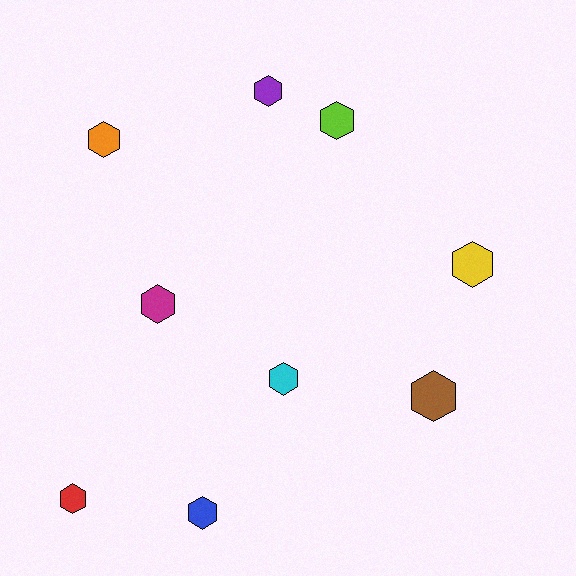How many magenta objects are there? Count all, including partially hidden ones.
There is 1 magenta object.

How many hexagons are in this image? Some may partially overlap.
There are 9 hexagons.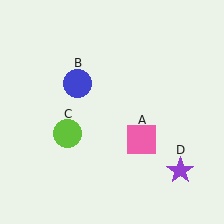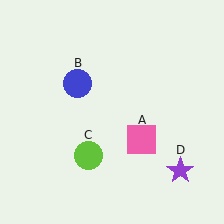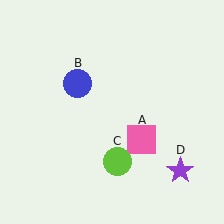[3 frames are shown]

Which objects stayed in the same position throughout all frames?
Pink square (object A) and blue circle (object B) and purple star (object D) remained stationary.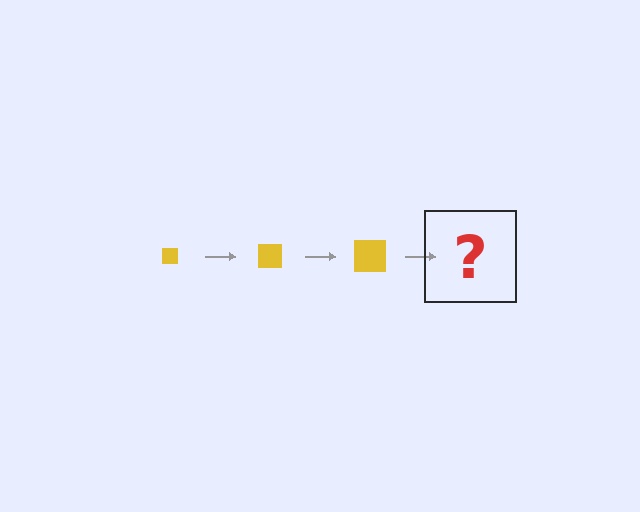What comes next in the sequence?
The next element should be a yellow square, larger than the previous one.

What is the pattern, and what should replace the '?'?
The pattern is that the square gets progressively larger each step. The '?' should be a yellow square, larger than the previous one.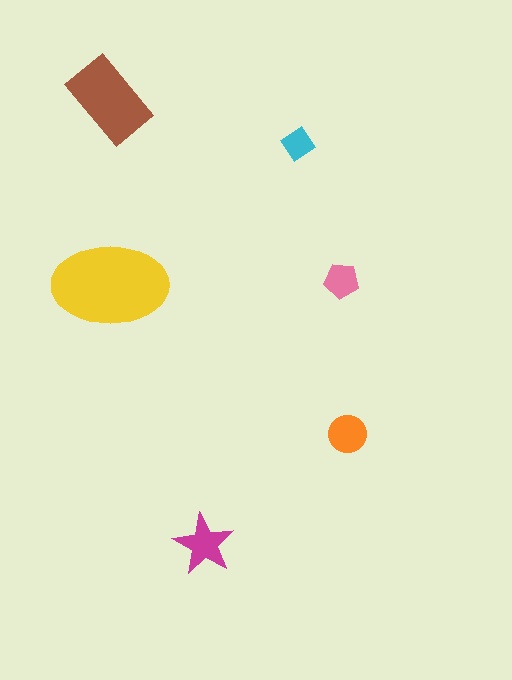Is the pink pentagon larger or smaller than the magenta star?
Smaller.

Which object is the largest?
The yellow ellipse.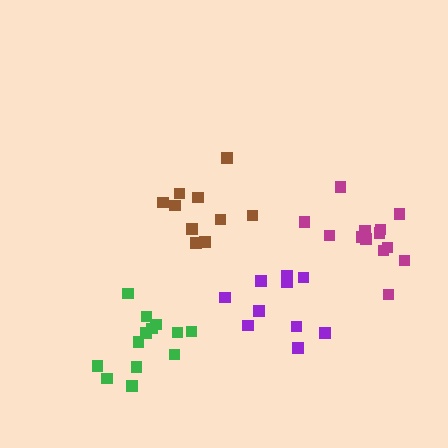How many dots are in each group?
Group 1: 13 dots, Group 2: 10 dots, Group 3: 10 dots, Group 4: 13 dots (46 total).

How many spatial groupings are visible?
There are 4 spatial groupings.